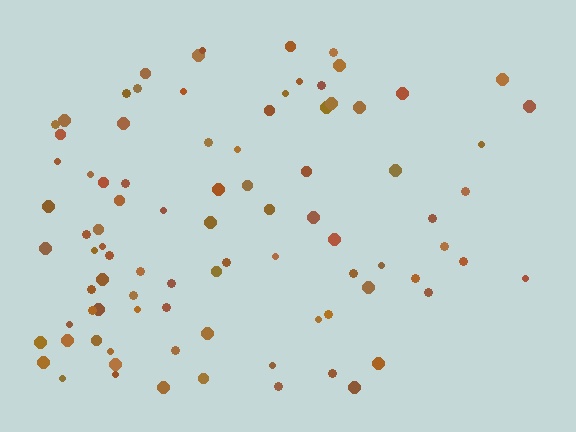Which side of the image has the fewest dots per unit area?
The right.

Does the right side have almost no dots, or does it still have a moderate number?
Still a moderate number, just noticeably fewer than the left.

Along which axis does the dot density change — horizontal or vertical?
Horizontal.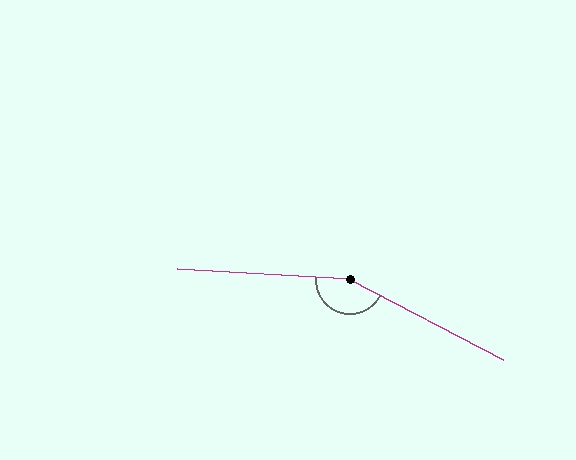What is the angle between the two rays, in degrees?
Approximately 156 degrees.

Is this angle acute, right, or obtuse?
It is obtuse.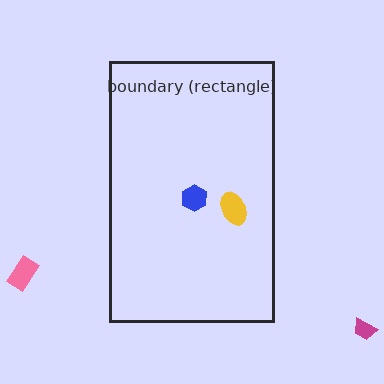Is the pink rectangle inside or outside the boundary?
Outside.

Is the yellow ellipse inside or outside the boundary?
Inside.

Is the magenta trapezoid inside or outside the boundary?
Outside.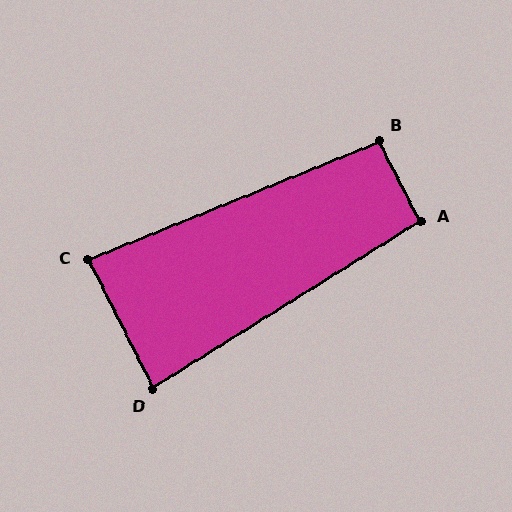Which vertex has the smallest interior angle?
D, at approximately 85 degrees.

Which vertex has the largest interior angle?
B, at approximately 95 degrees.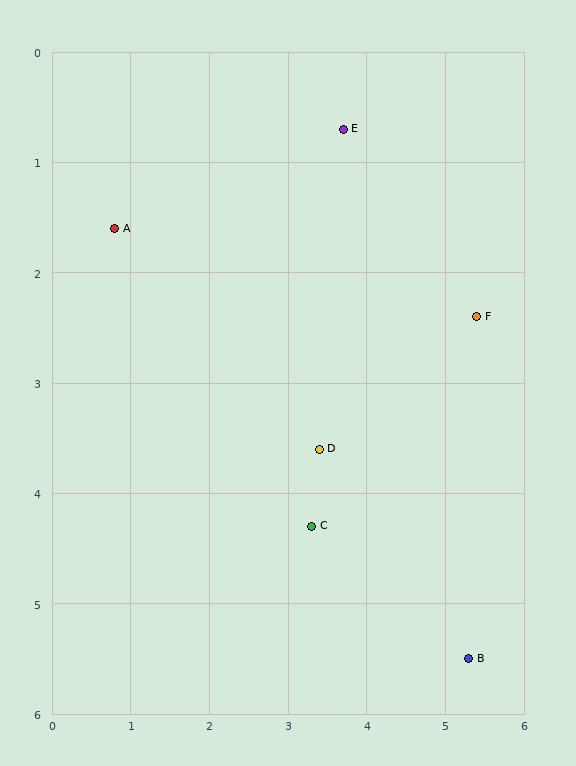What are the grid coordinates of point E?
Point E is at approximately (3.7, 0.7).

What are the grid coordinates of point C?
Point C is at approximately (3.3, 4.3).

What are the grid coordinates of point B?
Point B is at approximately (5.3, 5.5).